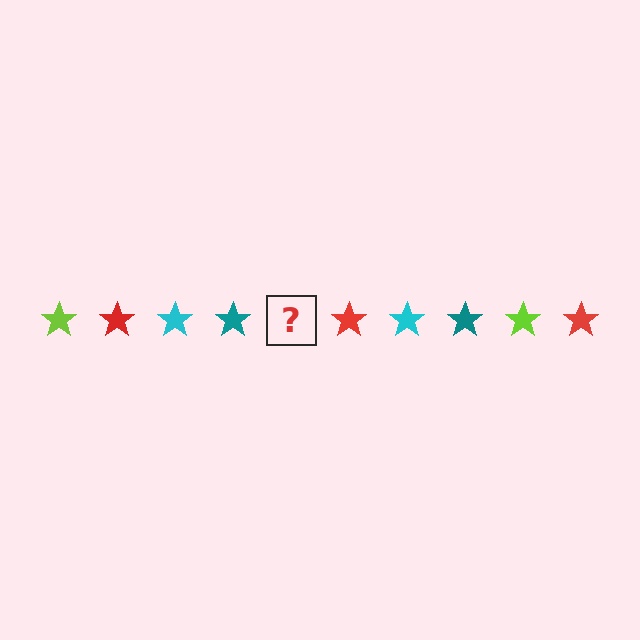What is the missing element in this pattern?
The missing element is a lime star.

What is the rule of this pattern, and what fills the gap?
The rule is that the pattern cycles through lime, red, cyan, teal stars. The gap should be filled with a lime star.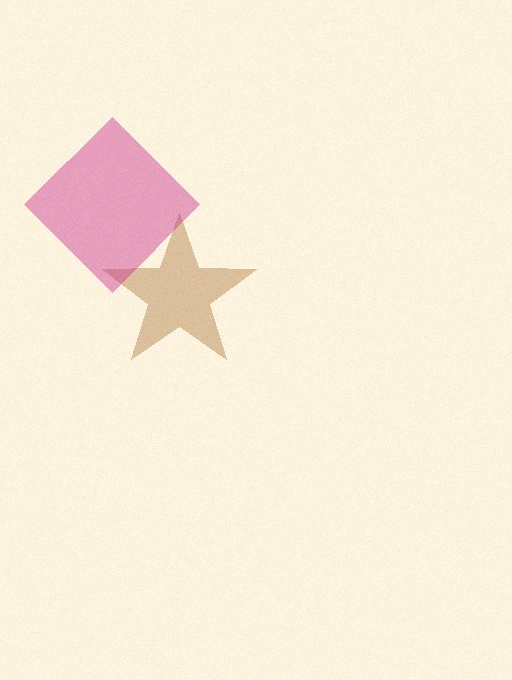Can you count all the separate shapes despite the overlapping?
Yes, there are 2 separate shapes.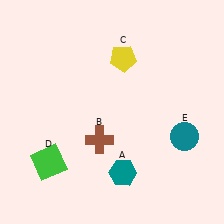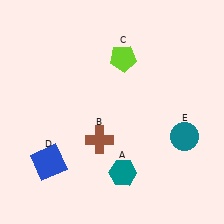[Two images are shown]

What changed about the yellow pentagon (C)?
In Image 1, C is yellow. In Image 2, it changed to lime.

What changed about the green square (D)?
In Image 1, D is green. In Image 2, it changed to blue.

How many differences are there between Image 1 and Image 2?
There are 2 differences between the two images.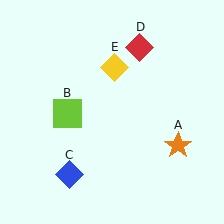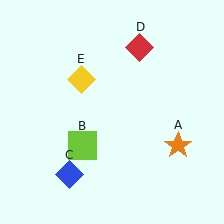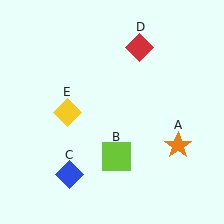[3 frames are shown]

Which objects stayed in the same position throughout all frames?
Orange star (object A) and blue diamond (object C) and red diamond (object D) remained stationary.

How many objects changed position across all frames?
2 objects changed position: lime square (object B), yellow diamond (object E).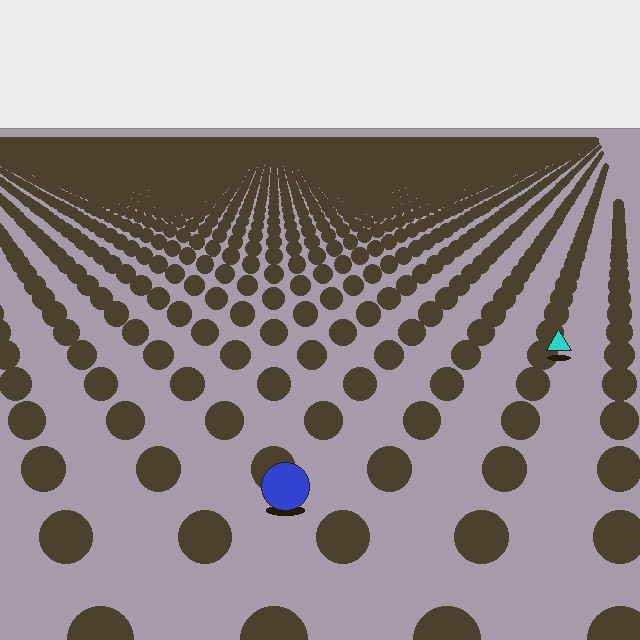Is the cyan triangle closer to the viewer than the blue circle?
No. The blue circle is closer — you can tell from the texture gradient: the ground texture is coarser near it.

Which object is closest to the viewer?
The blue circle is closest. The texture marks near it are larger and more spread out.